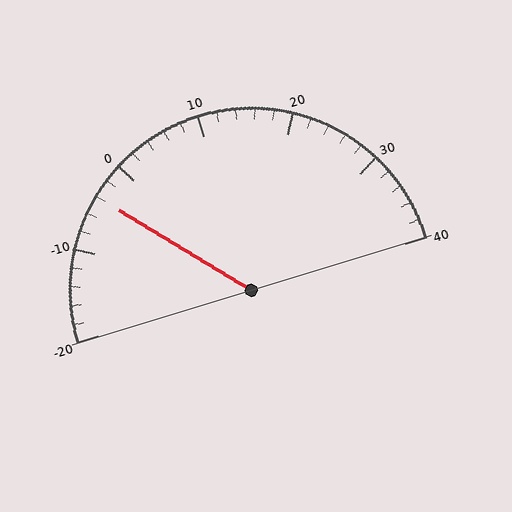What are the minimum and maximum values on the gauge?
The gauge ranges from -20 to 40.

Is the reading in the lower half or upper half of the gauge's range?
The reading is in the lower half of the range (-20 to 40).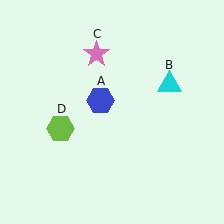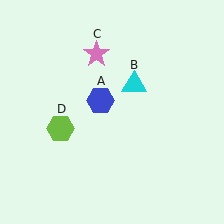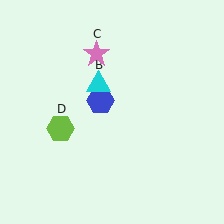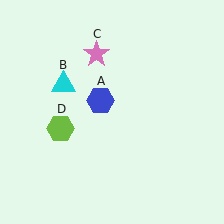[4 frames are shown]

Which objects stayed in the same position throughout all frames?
Blue hexagon (object A) and pink star (object C) and lime hexagon (object D) remained stationary.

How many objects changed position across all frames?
1 object changed position: cyan triangle (object B).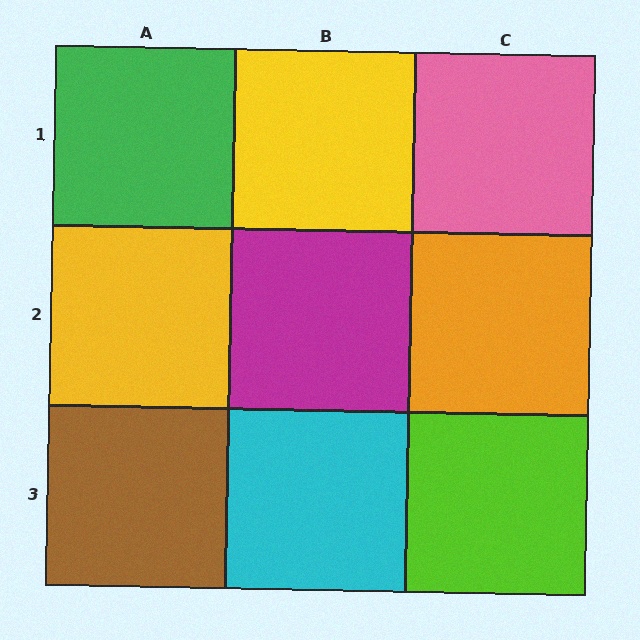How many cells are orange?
1 cell is orange.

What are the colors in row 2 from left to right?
Yellow, magenta, orange.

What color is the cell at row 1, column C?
Pink.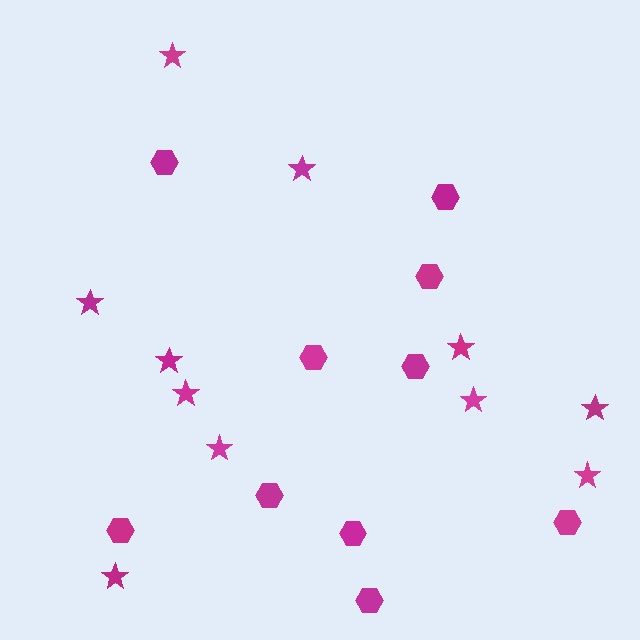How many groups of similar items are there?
There are 2 groups: one group of stars (11) and one group of hexagons (10).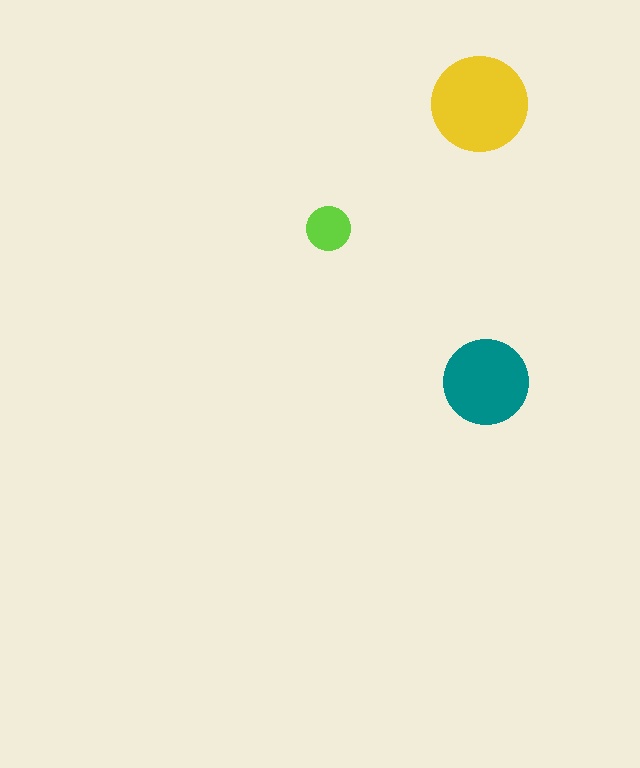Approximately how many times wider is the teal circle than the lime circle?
About 2 times wider.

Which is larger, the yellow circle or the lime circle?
The yellow one.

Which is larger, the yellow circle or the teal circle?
The yellow one.